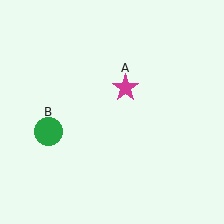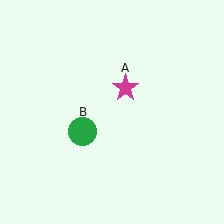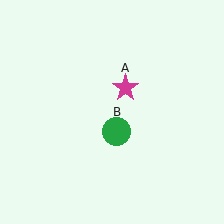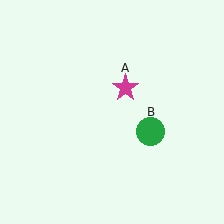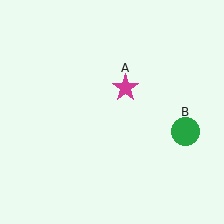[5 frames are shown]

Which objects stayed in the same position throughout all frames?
Magenta star (object A) remained stationary.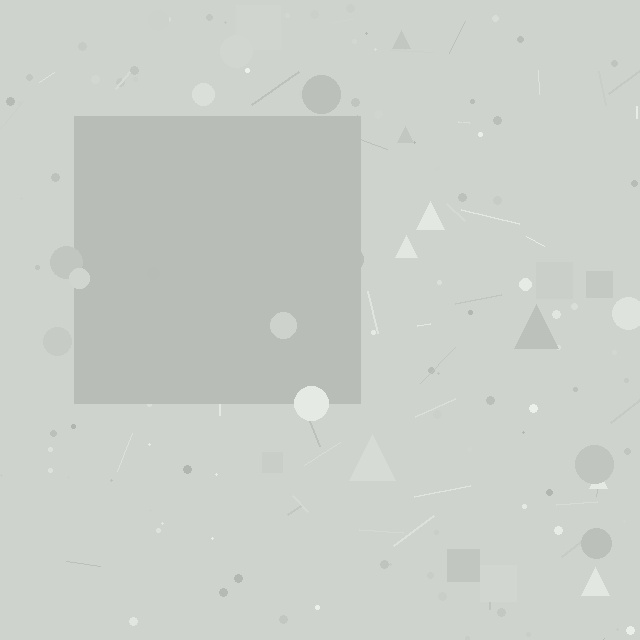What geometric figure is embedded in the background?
A square is embedded in the background.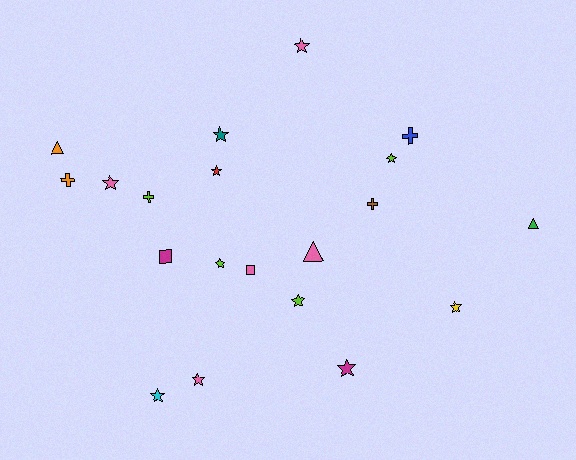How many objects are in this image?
There are 20 objects.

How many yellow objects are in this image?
There is 1 yellow object.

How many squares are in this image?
There are 2 squares.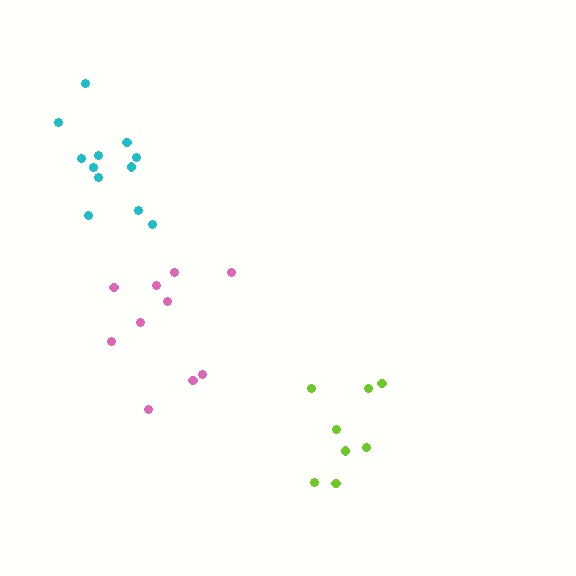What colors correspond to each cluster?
The clusters are colored: pink, cyan, lime.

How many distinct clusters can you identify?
There are 3 distinct clusters.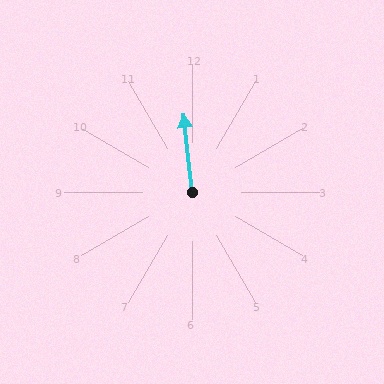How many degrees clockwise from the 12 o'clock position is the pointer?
Approximately 354 degrees.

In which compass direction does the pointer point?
North.